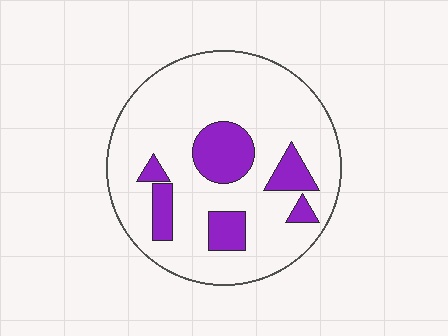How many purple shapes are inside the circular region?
6.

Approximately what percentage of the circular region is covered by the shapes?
Approximately 20%.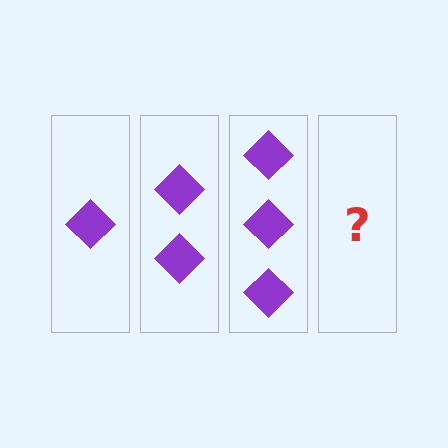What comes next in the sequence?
The next element should be 4 diamonds.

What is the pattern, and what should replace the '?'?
The pattern is that each step adds one more diamond. The '?' should be 4 diamonds.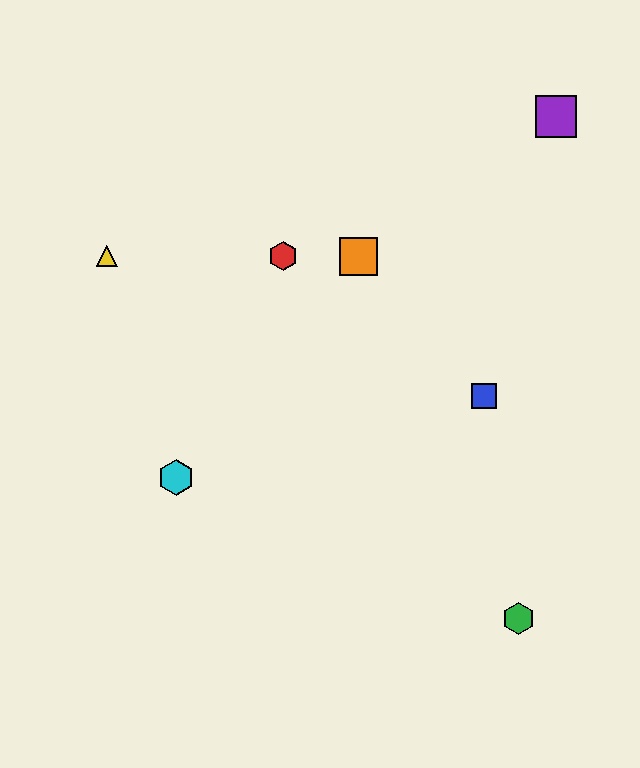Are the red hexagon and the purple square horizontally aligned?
No, the red hexagon is at y≈256 and the purple square is at y≈116.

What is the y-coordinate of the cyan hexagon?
The cyan hexagon is at y≈477.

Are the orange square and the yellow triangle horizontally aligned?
Yes, both are at y≈256.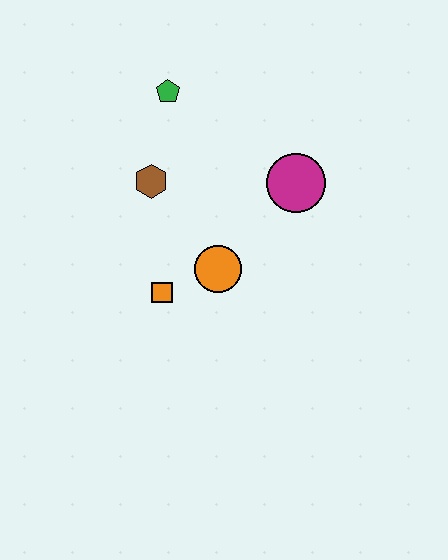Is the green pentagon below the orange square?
No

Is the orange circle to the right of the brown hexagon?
Yes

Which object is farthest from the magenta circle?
The orange square is farthest from the magenta circle.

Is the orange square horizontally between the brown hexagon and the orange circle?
Yes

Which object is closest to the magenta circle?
The orange circle is closest to the magenta circle.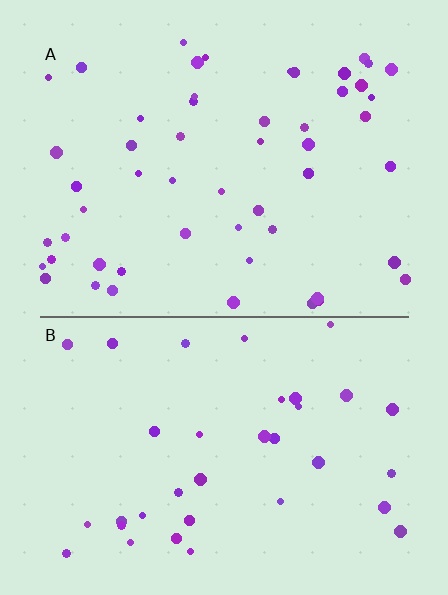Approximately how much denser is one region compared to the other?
Approximately 1.5× — region A over region B.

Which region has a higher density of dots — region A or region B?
A (the top).